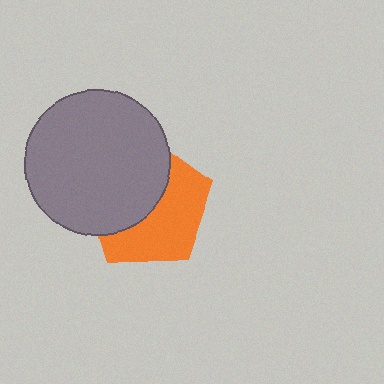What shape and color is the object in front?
The object in front is a gray circle.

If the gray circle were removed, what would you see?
You would see the complete orange pentagon.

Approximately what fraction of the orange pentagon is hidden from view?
Roughly 50% of the orange pentagon is hidden behind the gray circle.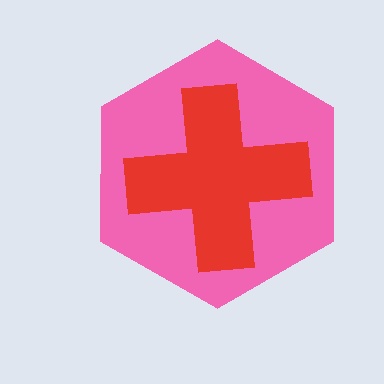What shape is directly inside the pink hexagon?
The red cross.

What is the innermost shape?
The red cross.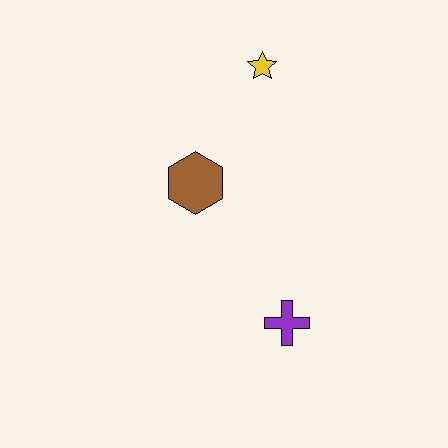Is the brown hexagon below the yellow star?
Yes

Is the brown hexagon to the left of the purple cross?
Yes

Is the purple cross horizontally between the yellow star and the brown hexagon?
No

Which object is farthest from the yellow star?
The purple cross is farthest from the yellow star.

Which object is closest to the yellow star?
The brown hexagon is closest to the yellow star.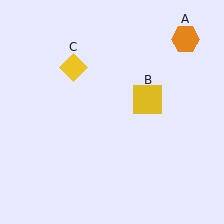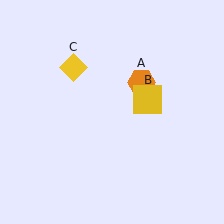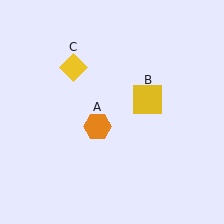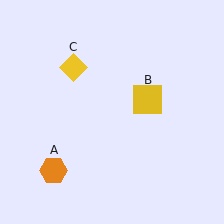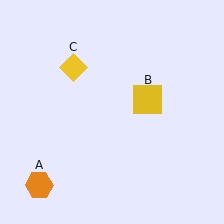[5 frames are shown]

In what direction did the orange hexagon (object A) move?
The orange hexagon (object A) moved down and to the left.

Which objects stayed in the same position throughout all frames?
Yellow square (object B) and yellow diamond (object C) remained stationary.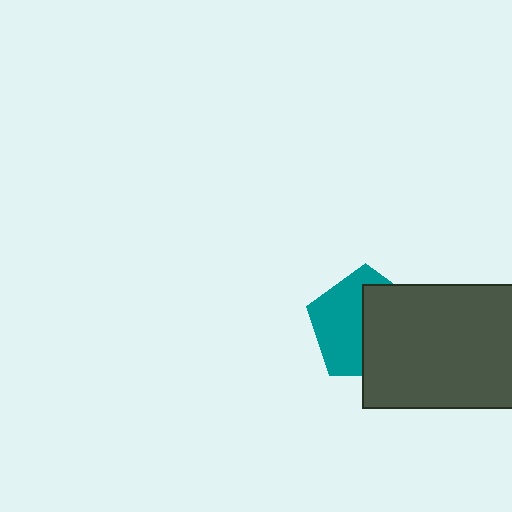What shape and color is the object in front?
The object in front is a dark gray rectangle.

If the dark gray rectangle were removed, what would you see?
You would see the complete teal pentagon.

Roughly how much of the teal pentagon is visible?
About half of it is visible (roughly 49%).